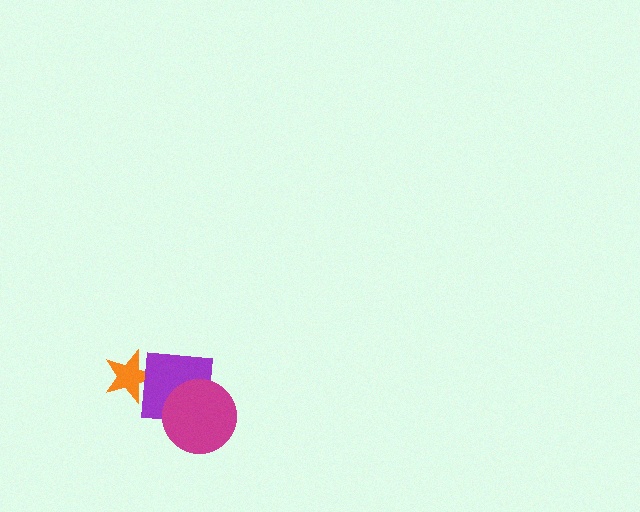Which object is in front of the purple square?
The magenta circle is in front of the purple square.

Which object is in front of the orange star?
The purple square is in front of the orange star.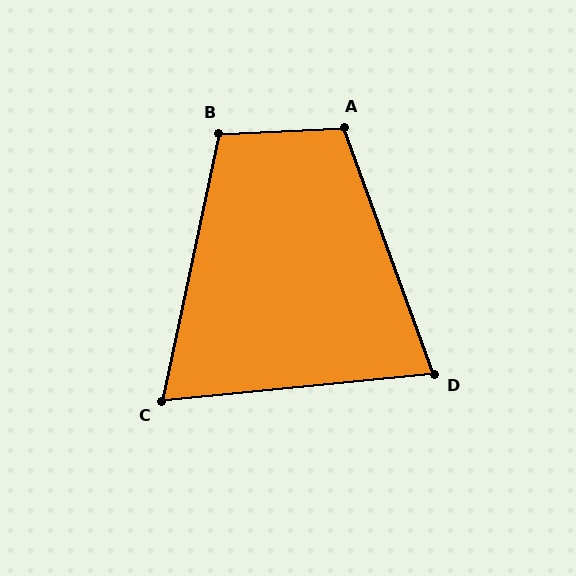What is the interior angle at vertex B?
Approximately 104 degrees (obtuse).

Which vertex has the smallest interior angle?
C, at approximately 72 degrees.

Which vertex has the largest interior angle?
A, at approximately 108 degrees.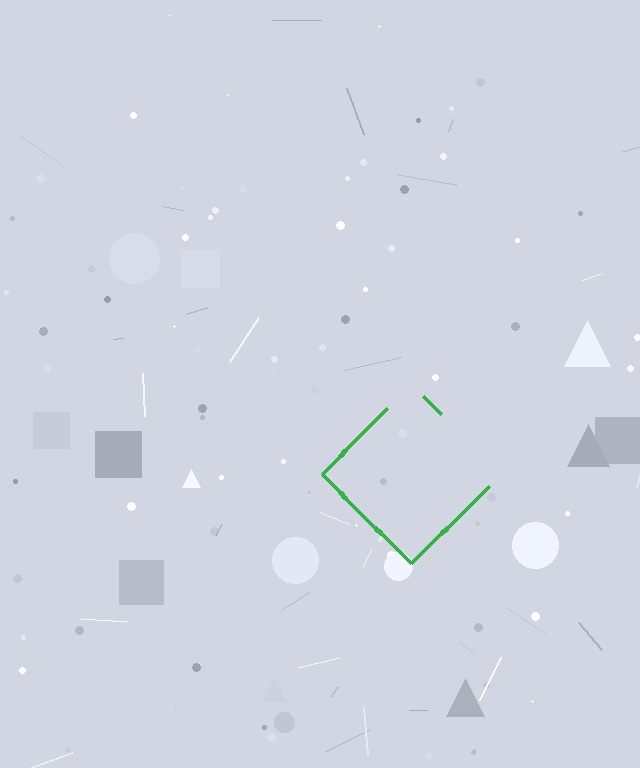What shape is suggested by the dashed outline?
The dashed outline suggests a diamond.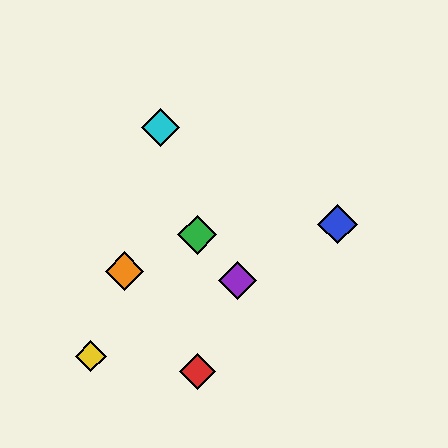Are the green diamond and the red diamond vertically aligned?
Yes, both are at x≈197.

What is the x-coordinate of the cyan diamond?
The cyan diamond is at x≈161.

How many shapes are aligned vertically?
2 shapes (the red diamond, the green diamond) are aligned vertically.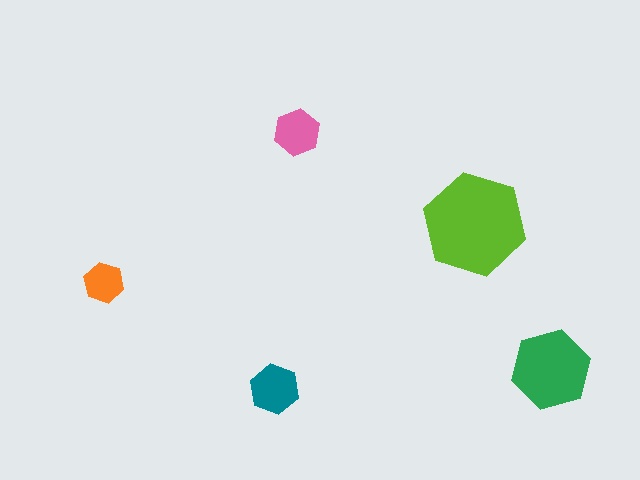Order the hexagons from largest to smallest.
the lime one, the green one, the teal one, the pink one, the orange one.